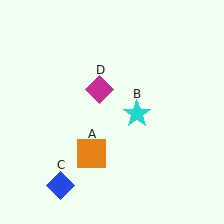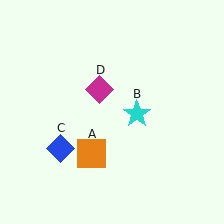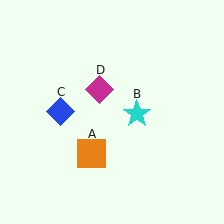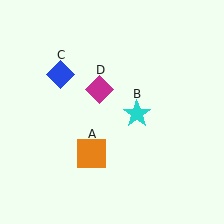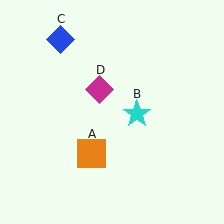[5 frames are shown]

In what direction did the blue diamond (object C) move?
The blue diamond (object C) moved up.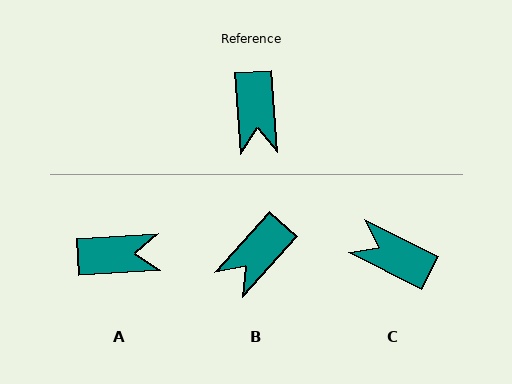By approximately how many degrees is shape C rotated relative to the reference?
Approximately 120 degrees clockwise.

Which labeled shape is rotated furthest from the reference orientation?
C, about 120 degrees away.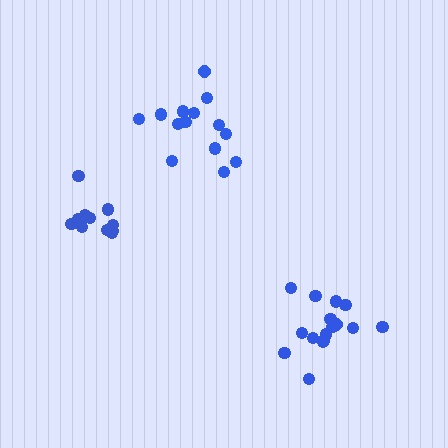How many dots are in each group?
Group 1: 14 dots, Group 2: 12 dots, Group 3: 16 dots (42 total).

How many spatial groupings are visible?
There are 3 spatial groupings.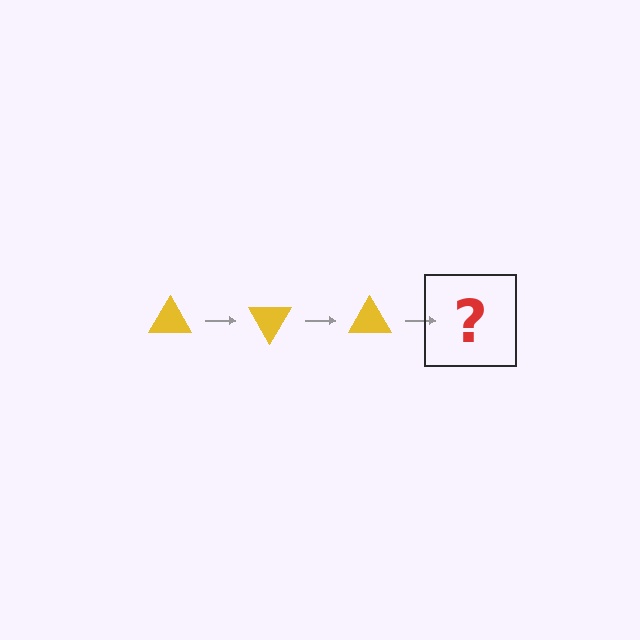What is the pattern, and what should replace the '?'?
The pattern is that the triangle rotates 60 degrees each step. The '?' should be a yellow triangle rotated 180 degrees.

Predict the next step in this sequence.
The next step is a yellow triangle rotated 180 degrees.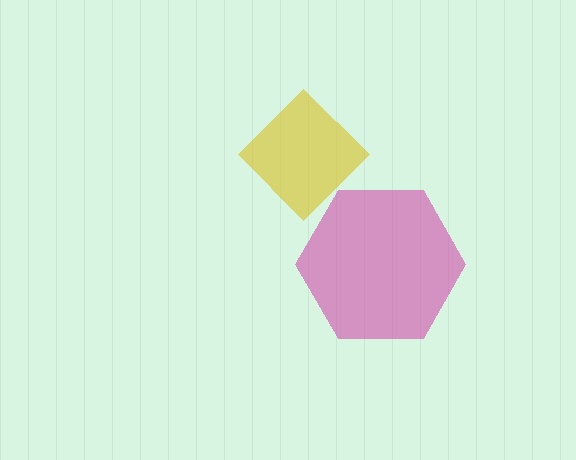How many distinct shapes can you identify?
There are 2 distinct shapes: a yellow diamond, a magenta hexagon.